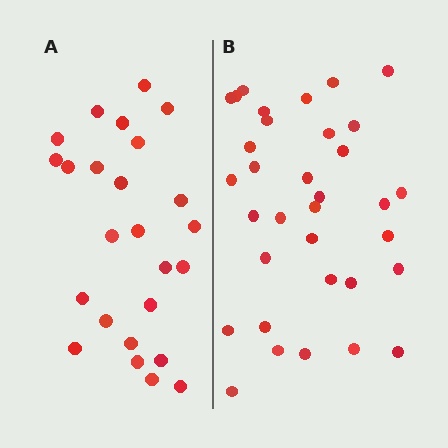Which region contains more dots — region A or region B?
Region B (the right region) has more dots.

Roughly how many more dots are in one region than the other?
Region B has roughly 8 or so more dots than region A.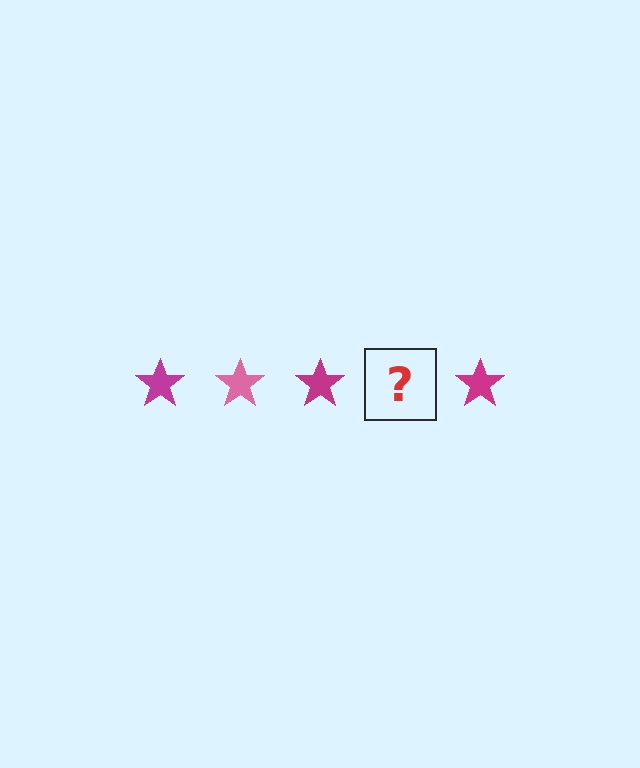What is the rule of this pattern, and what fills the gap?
The rule is that the pattern cycles through magenta, pink stars. The gap should be filled with a pink star.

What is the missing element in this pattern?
The missing element is a pink star.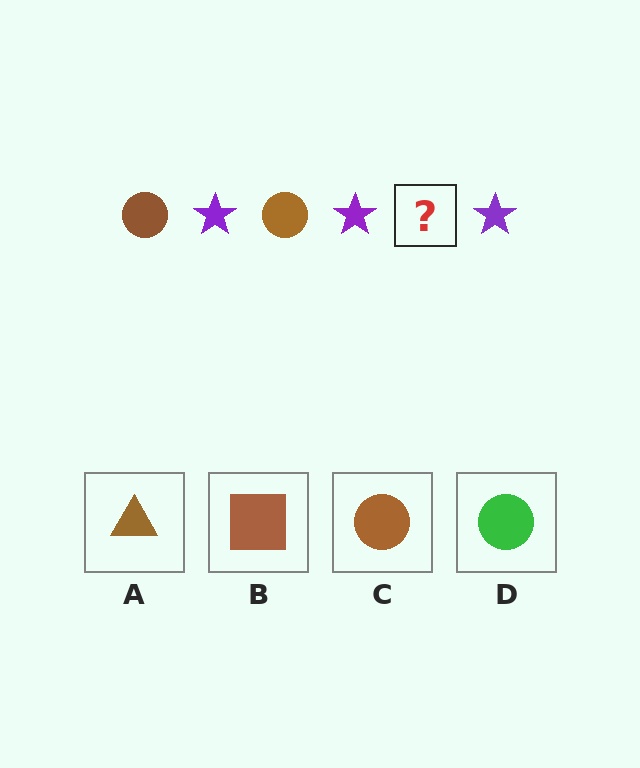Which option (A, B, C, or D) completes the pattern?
C.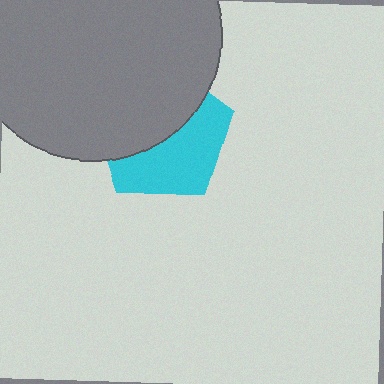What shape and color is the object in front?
The object in front is a gray circle.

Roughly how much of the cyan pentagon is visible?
About half of it is visible (roughly 49%).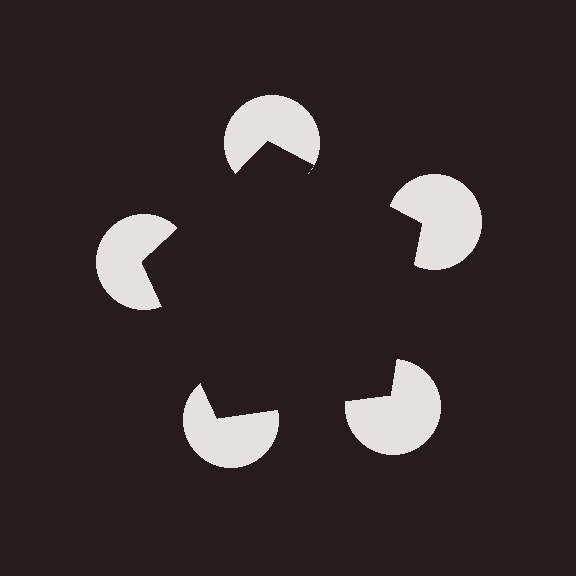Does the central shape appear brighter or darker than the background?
It typically appears slightly darker than the background, even though no actual brightness change is drawn.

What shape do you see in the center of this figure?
An illusory pentagon — its edges are inferred from the aligned wedge cuts in the pac-man discs, not physically drawn.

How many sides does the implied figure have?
5 sides.